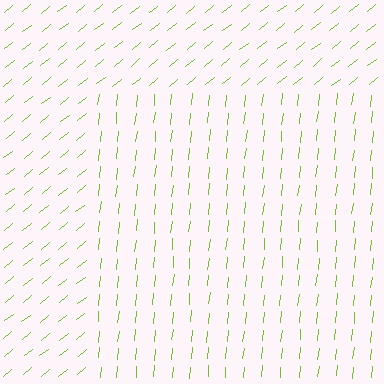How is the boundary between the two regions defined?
The boundary is defined purely by a change in line orientation (approximately 45 degrees difference). All lines are the same color and thickness.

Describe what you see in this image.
The image is filled with small lime line segments. A rectangle region in the image has lines oriented differently from the surrounding lines, creating a visible texture boundary.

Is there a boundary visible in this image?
Yes, there is a texture boundary formed by a change in line orientation.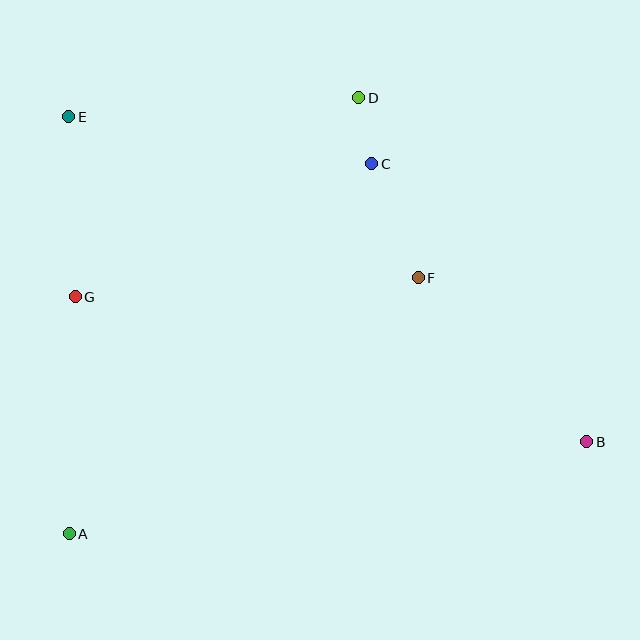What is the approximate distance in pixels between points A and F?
The distance between A and F is approximately 433 pixels.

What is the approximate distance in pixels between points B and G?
The distance between B and G is approximately 532 pixels.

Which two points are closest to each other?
Points C and D are closest to each other.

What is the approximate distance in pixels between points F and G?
The distance between F and G is approximately 343 pixels.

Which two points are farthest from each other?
Points B and E are farthest from each other.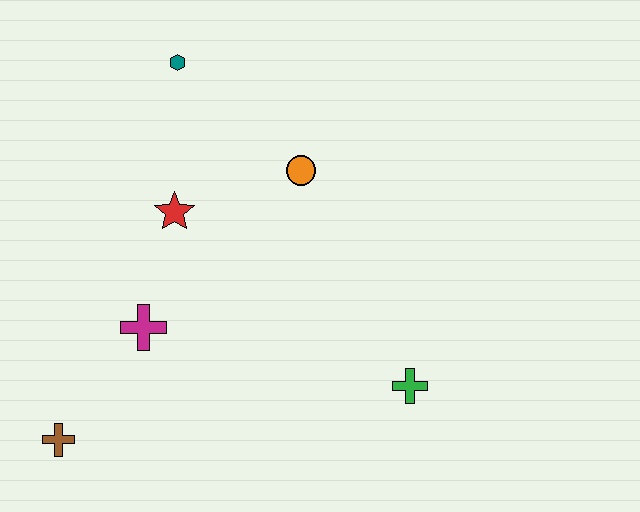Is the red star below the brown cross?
No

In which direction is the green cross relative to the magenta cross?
The green cross is to the right of the magenta cross.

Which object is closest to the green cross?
The orange circle is closest to the green cross.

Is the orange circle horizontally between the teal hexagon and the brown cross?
No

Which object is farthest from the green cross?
The teal hexagon is farthest from the green cross.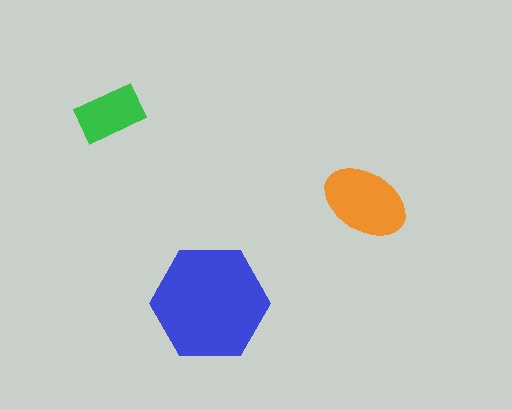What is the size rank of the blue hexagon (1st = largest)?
1st.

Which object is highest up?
The green rectangle is topmost.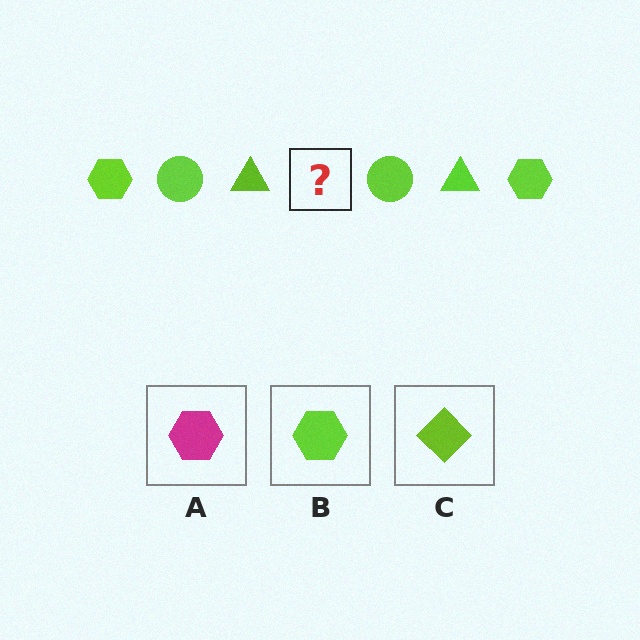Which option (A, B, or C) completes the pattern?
B.